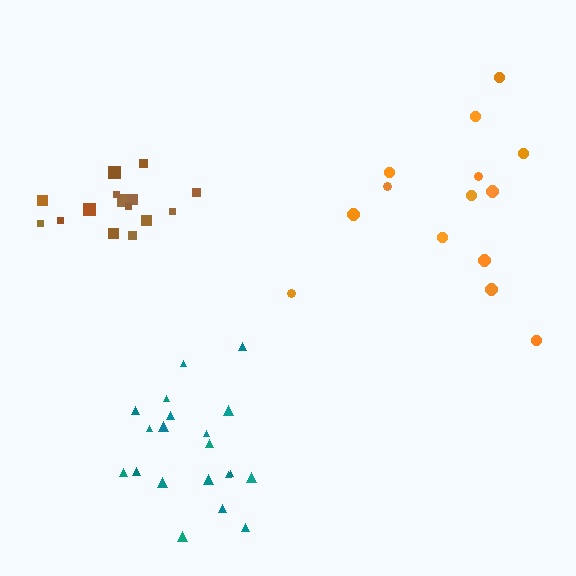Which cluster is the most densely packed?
Brown.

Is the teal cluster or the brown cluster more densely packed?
Brown.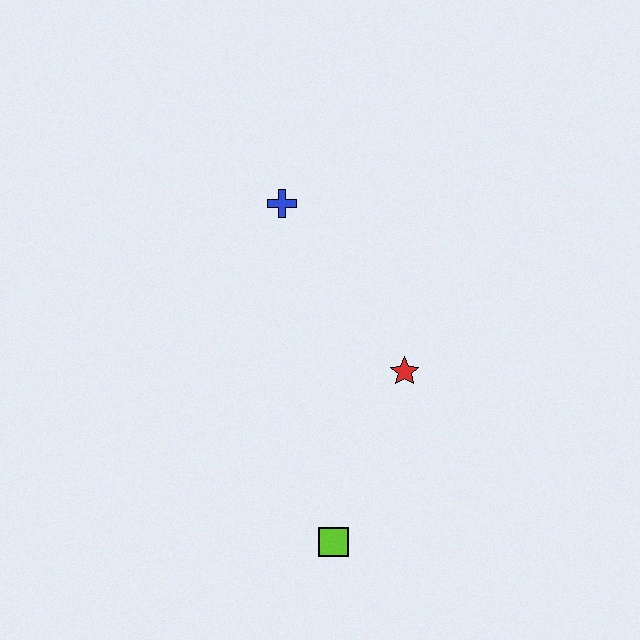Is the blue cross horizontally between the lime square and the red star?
No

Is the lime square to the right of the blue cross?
Yes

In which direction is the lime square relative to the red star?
The lime square is below the red star.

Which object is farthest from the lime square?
The blue cross is farthest from the lime square.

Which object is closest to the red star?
The lime square is closest to the red star.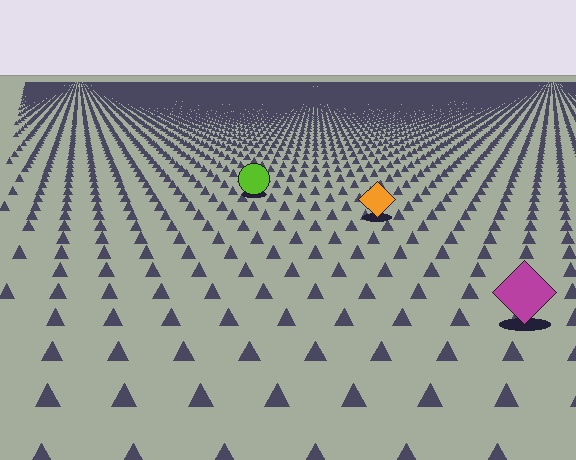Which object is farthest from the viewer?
The lime circle is farthest from the viewer. It appears smaller and the ground texture around it is denser.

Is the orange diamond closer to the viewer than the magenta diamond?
No. The magenta diamond is closer — you can tell from the texture gradient: the ground texture is coarser near it.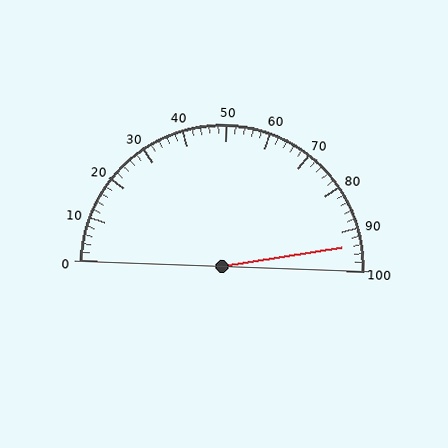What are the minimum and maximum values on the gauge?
The gauge ranges from 0 to 100.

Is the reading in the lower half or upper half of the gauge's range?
The reading is in the upper half of the range (0 to 100).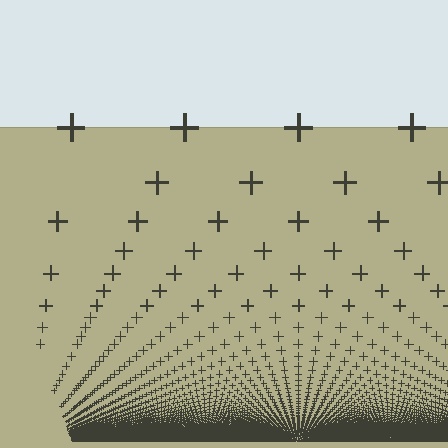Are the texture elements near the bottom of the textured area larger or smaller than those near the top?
Smaller. The gradient is inverted — elements near the bottom are smaller and denser.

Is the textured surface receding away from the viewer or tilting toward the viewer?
The surface appears to tilt toward the viewer. Texture elements get larger and sparser toward the top.